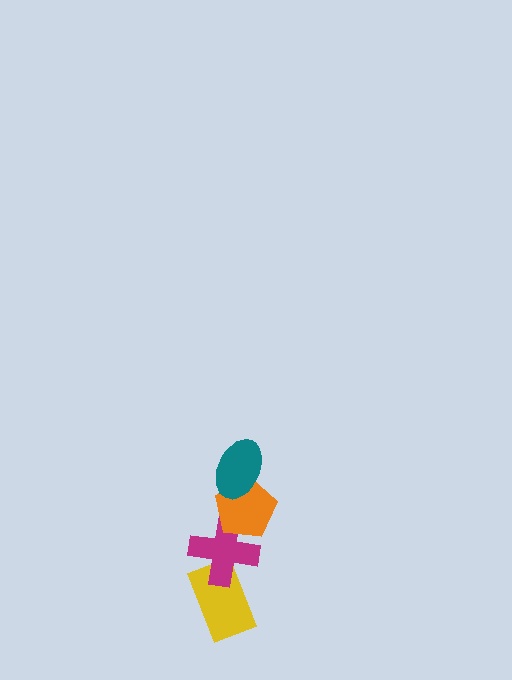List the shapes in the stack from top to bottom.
From top to bottom: the teal ellipse, the orange pentagon, the magenta cross, the yellow rectangle.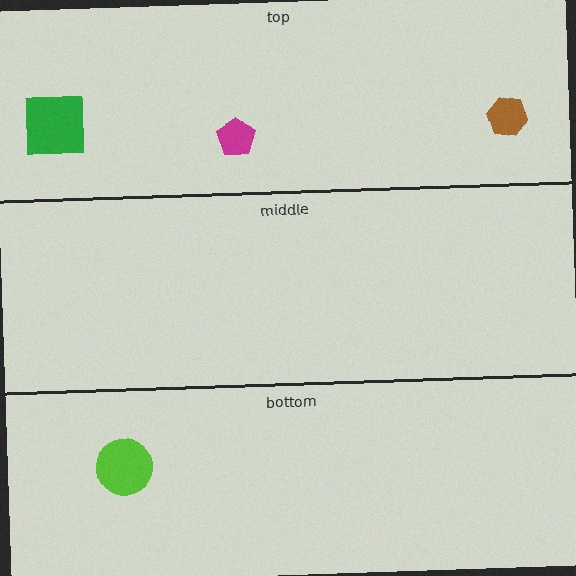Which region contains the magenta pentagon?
The top region.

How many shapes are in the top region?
3.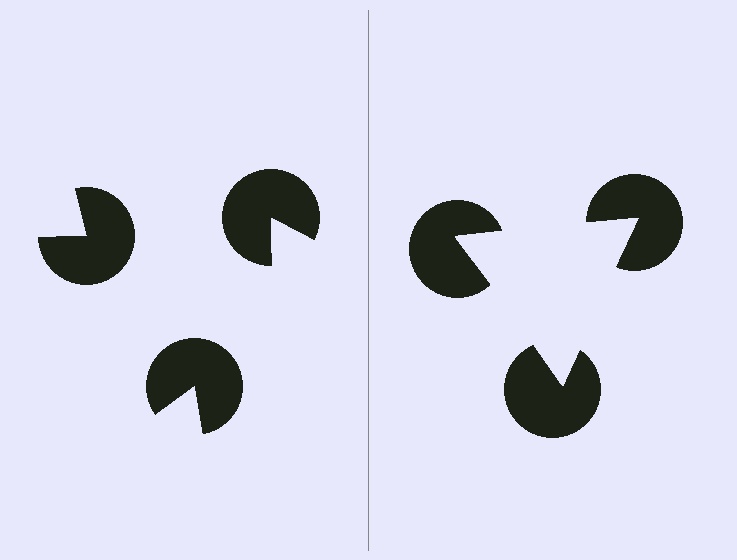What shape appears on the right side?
An illusory triangle.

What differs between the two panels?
The pac-man discs are positioned identically on both sides; only the wedge orientations differ. On the right they align to a triangle; on the left they are misaligned.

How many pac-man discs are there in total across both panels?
6 — 3 on each side.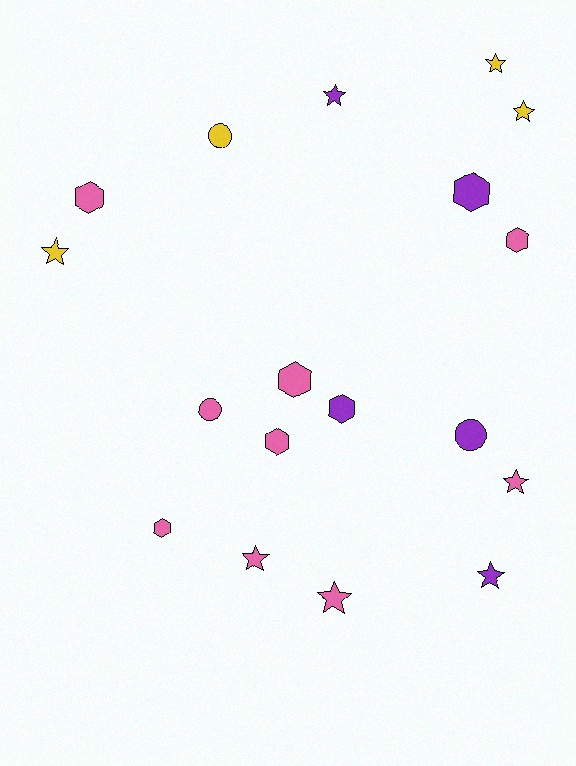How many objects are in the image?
There are 18 objects.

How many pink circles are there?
There is 1 pink circle.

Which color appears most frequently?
Pink, with 9 objects.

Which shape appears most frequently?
Star, with 8 objects.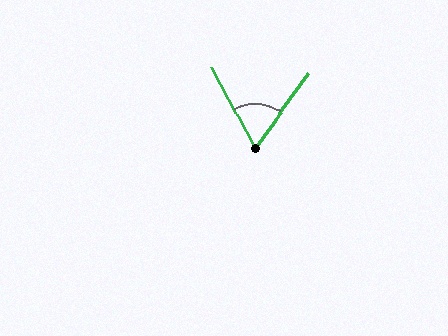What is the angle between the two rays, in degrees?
Approximately 64 degrees.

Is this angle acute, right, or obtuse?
It is acute.